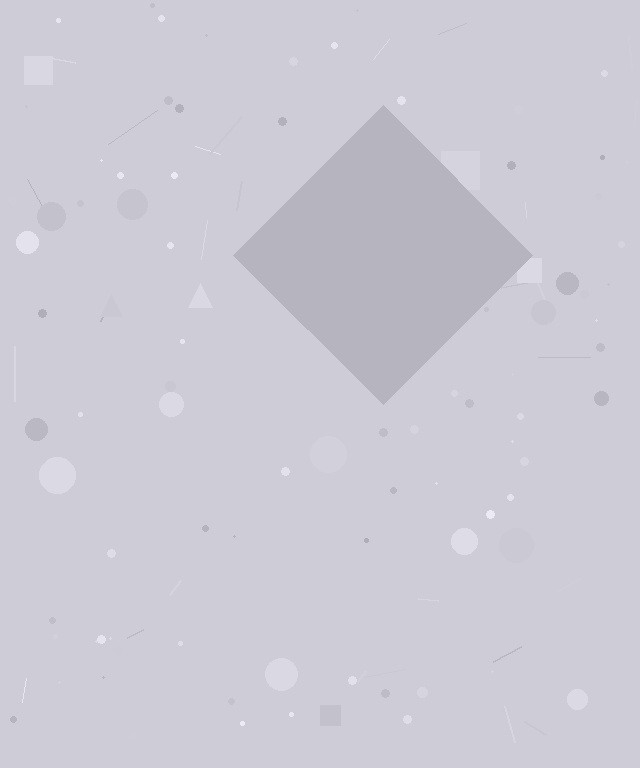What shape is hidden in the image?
A diamond is hidden in the image.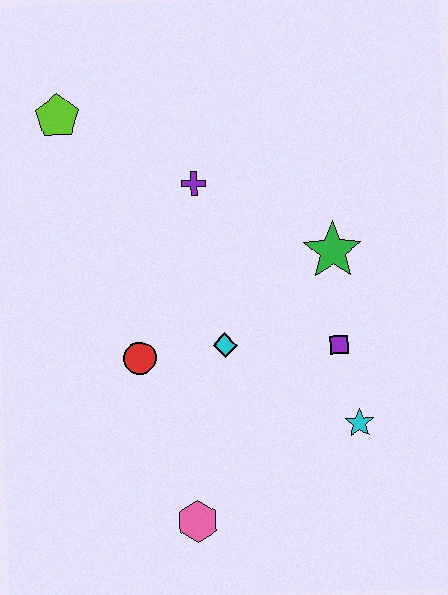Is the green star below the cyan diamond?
No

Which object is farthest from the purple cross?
The pink hexagon is farthest from the purple cross.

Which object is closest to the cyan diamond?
The red circle is closest to the cyan diamond.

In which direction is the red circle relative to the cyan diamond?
The red circle is to the left of the cyan diamond.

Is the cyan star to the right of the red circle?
Yes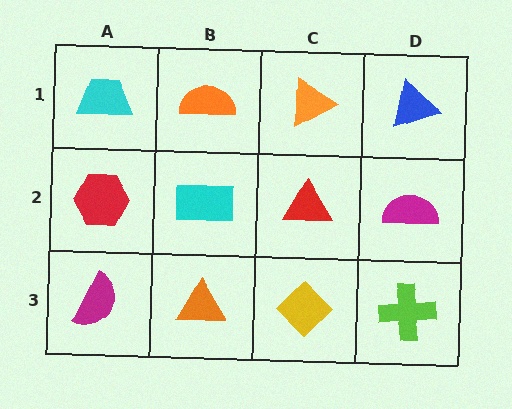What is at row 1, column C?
An orange triangle.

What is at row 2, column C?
A red triangle.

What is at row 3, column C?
A yellow diamond.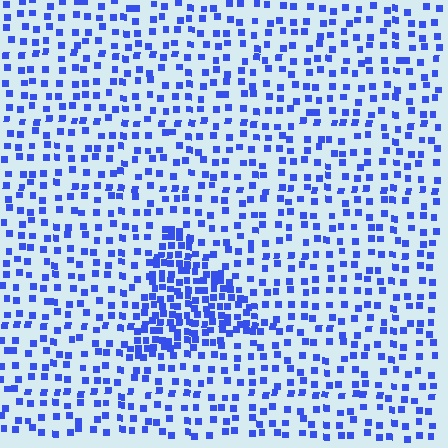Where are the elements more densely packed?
The elements are more densely packed inside the triangle boundary.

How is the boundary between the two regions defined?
The boundary is defined by a change in element density (approximately 2.4x ratio). All elements are the same color, size, and shape.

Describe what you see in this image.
The image contains small blue elements arranged at two different densities. A triangle-shaped region is visible where the elements are more densely packed than the surrounding area.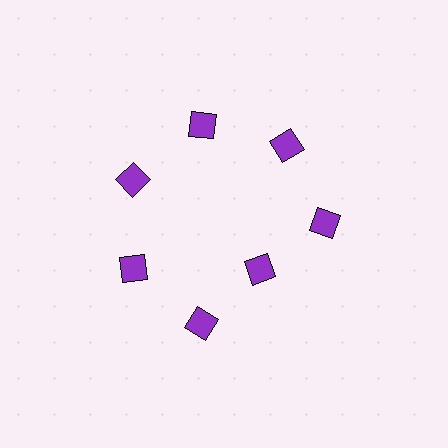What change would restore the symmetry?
The symmetry would be restored by moving it outward, back onto the ring so that all 7 diamonds sit at equal angles and equal distance from the center.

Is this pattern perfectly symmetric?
No. The 7 purple diamonds are arranged in a ring, but one element near the 5 o'clock position is pulled inward toward the center, breaking the 7-fold rotational symmetry.